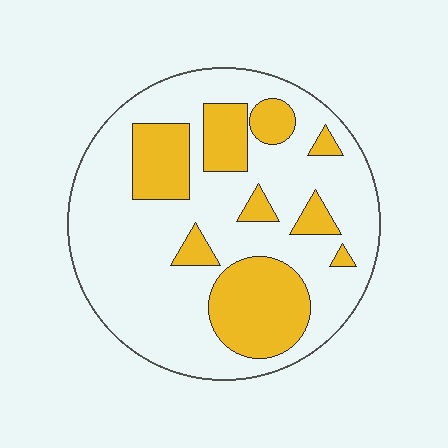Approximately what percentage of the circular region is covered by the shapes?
Approximately 30%.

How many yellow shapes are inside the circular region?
9.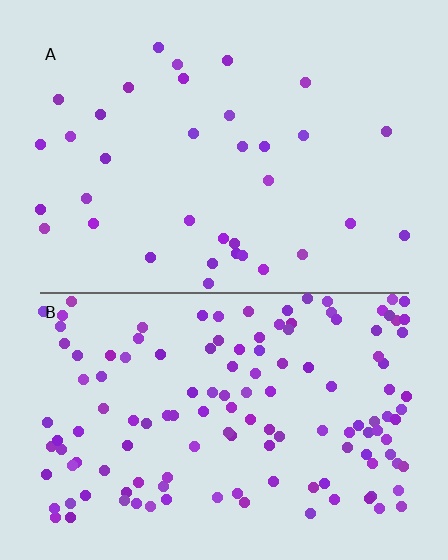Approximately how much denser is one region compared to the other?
Approximately 3.8× — region B over region A.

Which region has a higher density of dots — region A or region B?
B (the bottom).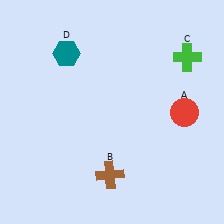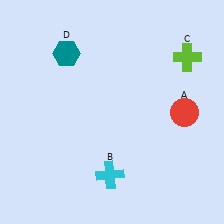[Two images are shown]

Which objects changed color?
B changed from brown to cyan. C changed from green to lime.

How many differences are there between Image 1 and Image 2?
There are 2 differences between the two images.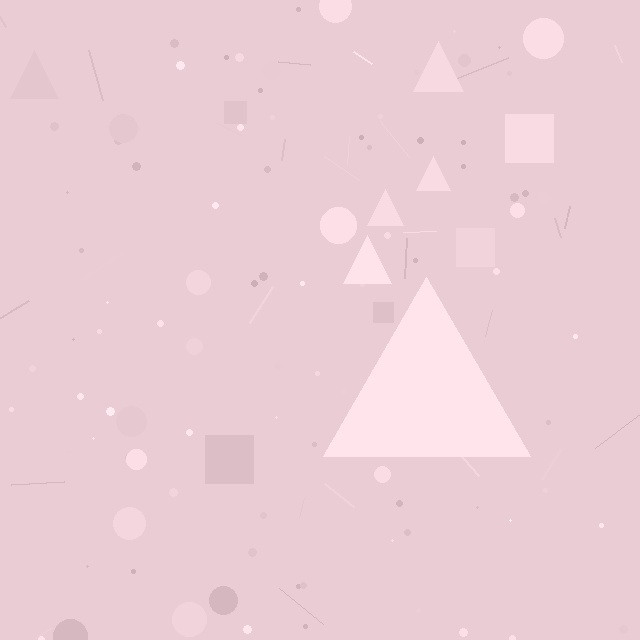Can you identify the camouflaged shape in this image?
The camouflaged shape is a triangle.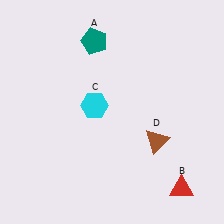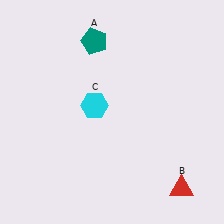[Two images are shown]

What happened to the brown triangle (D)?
The brown triangle (D) was removed in Image 2. It was in the bottom-right area of Image 1.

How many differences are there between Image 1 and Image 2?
There is 1 difference between the two images.